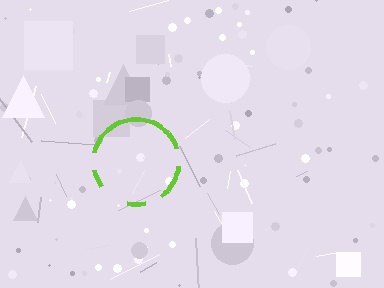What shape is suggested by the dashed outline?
The dashed outline suggests a circle.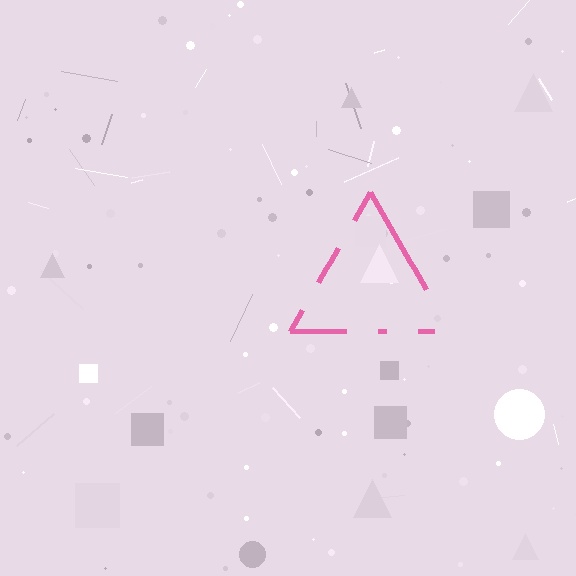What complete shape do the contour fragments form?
The contour fragments form a triangle.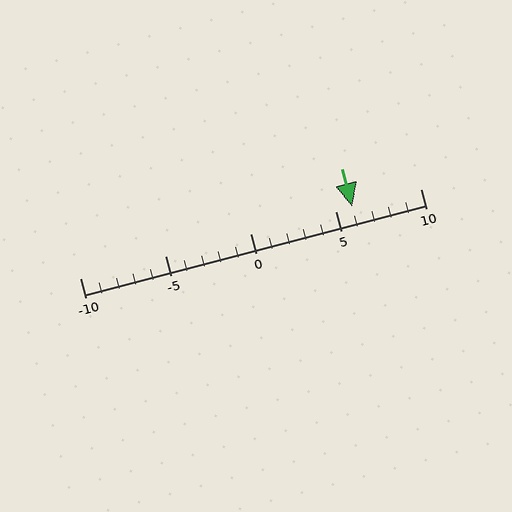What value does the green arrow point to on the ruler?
The green arrow points to approximately 6.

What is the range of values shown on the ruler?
The ruler shows values from -10 to 10.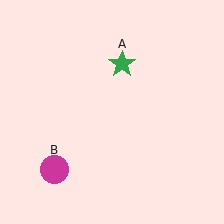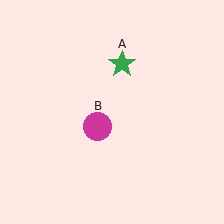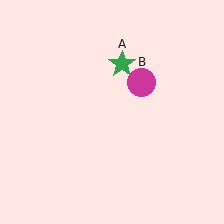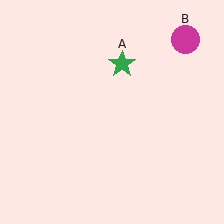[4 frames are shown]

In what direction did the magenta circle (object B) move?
The magenta circle (object B) moved up and to the right.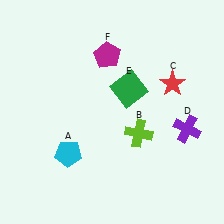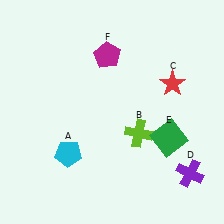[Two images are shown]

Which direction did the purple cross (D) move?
The purple cross (D) moved down.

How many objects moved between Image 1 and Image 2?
2 objects moved between the two images.